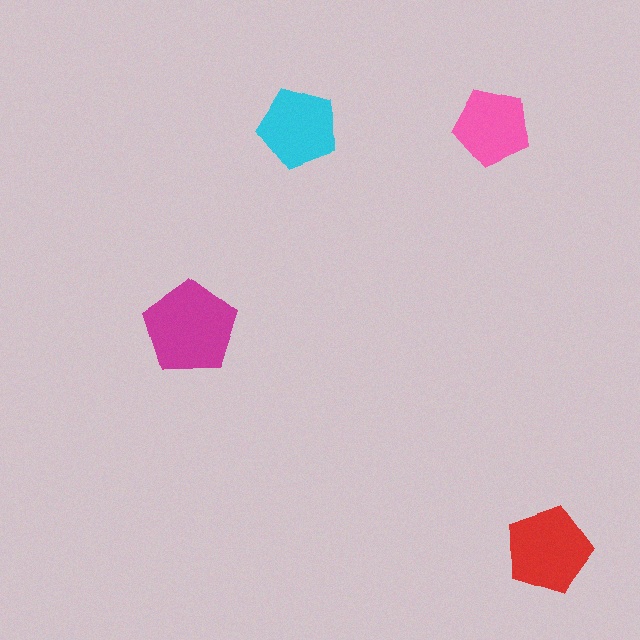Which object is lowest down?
The red pentagon is bottommost.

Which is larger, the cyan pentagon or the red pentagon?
The red one.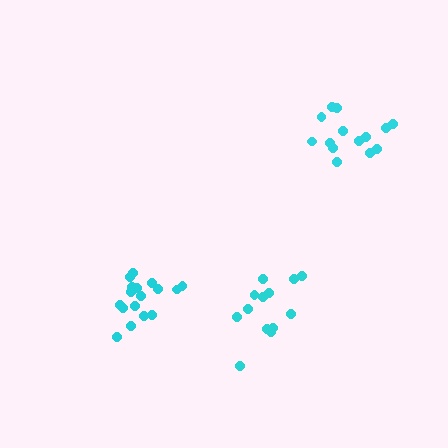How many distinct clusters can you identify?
There are 3 distinct clusters.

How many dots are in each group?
Group 1: 14 dots, Group 2: 13 dots, Group 3: 17 dots (44 total).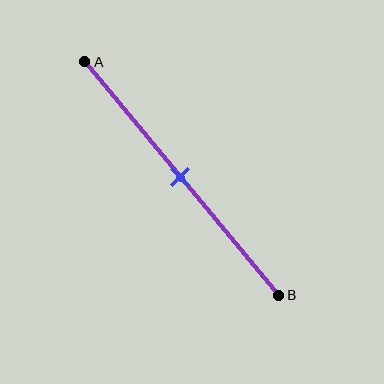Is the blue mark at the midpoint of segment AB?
Yes, the mark is approximately at the midpoint.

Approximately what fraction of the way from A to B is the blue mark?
The blue mark is approximately 50% of the way from A to B.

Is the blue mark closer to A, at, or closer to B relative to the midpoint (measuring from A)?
The blue mark is approximately at the midpoint of segment AB.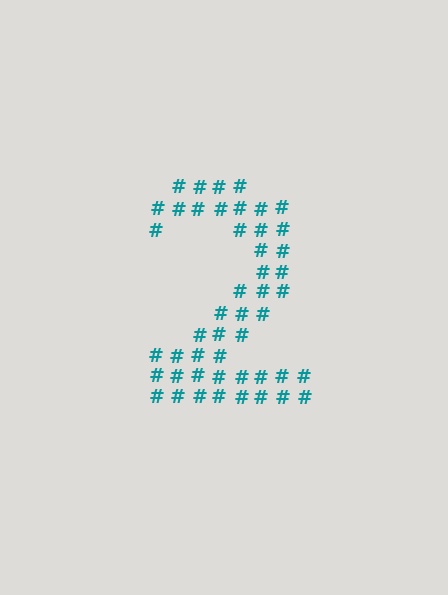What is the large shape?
The large shape is the digit 2.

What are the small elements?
The small elements are hash symbols.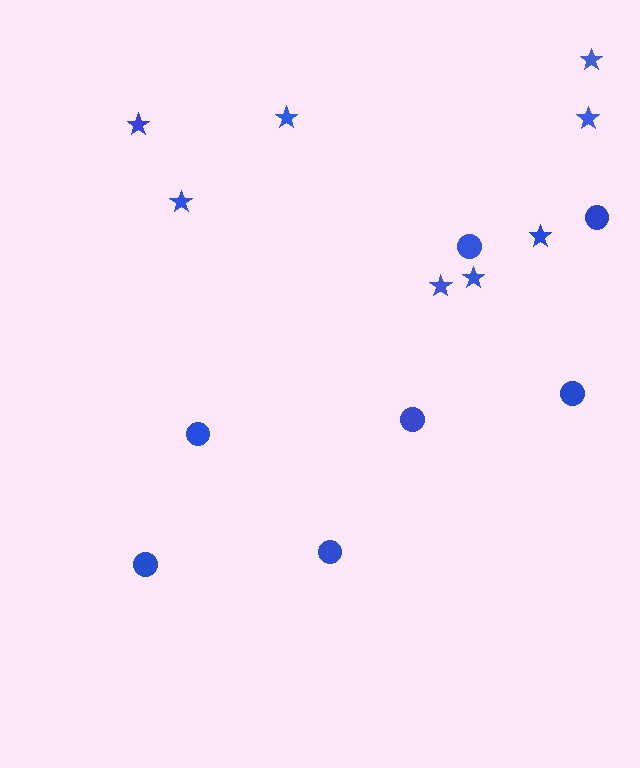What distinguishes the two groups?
There are 2 groups: one group of circles (7) and one group of stars (8).